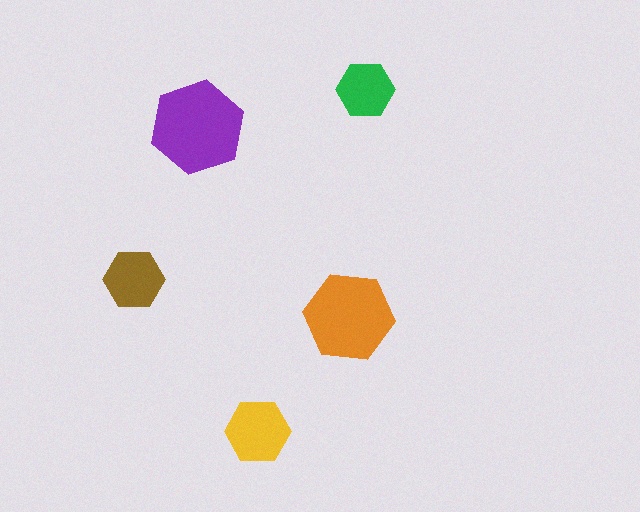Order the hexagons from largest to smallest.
the purple one, the orange one, the yellow one, the brown one, the green one.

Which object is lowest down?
The yellow hexagon is bottommost.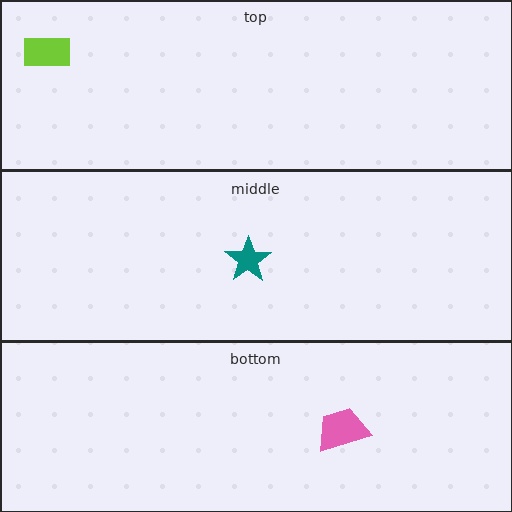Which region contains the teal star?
The middle region.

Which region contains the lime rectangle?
The top region.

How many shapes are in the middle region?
1.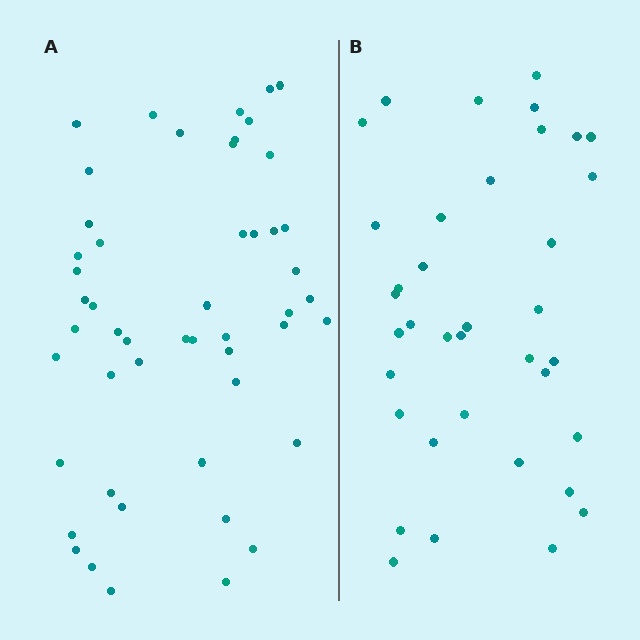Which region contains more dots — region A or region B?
Region A (the left region) has more dots.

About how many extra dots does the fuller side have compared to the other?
Region A has approximately 15 more dots than region B.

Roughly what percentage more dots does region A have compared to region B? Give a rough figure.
About 35% more.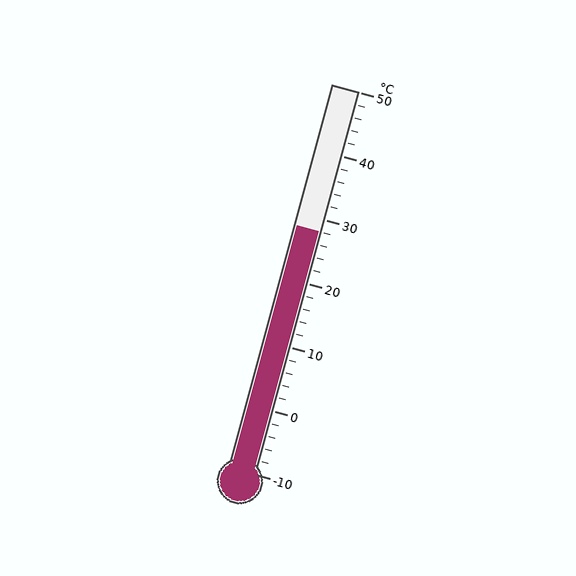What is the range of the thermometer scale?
The thermometer scale ranges from -10°C to 50°C.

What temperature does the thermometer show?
The thermometer shows approximately 28°C.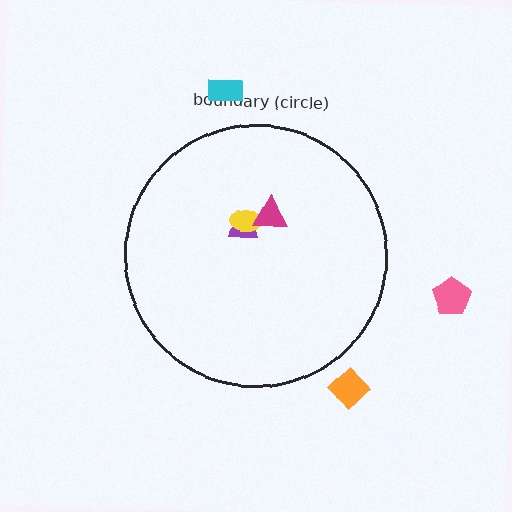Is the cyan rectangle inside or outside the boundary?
Outside.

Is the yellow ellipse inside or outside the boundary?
Inside.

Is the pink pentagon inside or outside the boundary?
Outside.